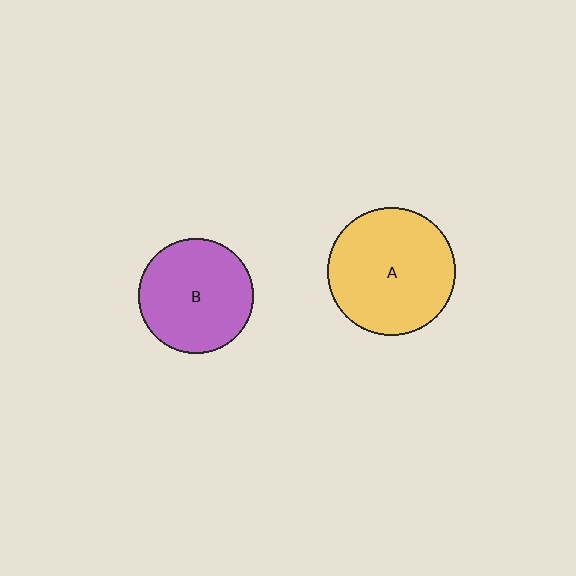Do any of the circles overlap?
No, none of the circles overlap.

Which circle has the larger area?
Circle A (yellow).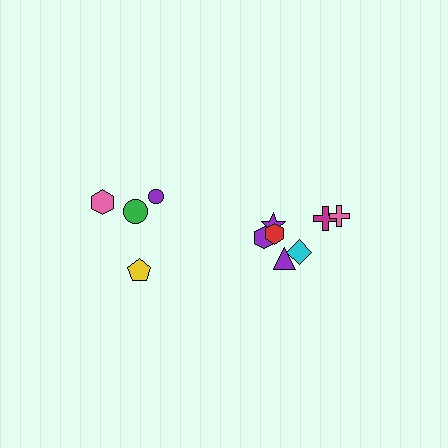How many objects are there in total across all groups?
There are 11 objects.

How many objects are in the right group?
There are 7 objects.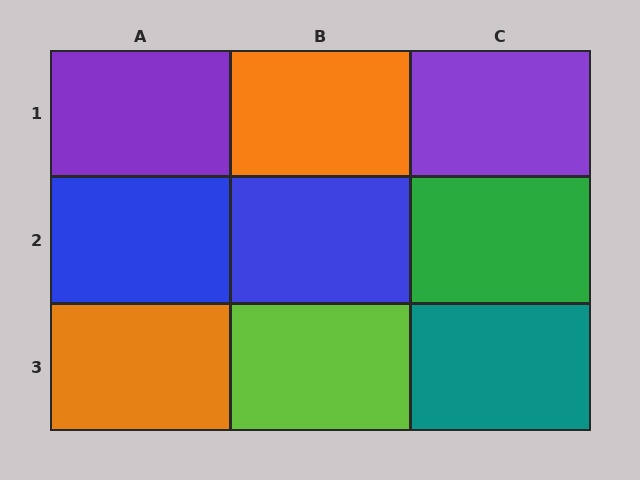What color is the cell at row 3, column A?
Orange.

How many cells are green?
1 cell is green.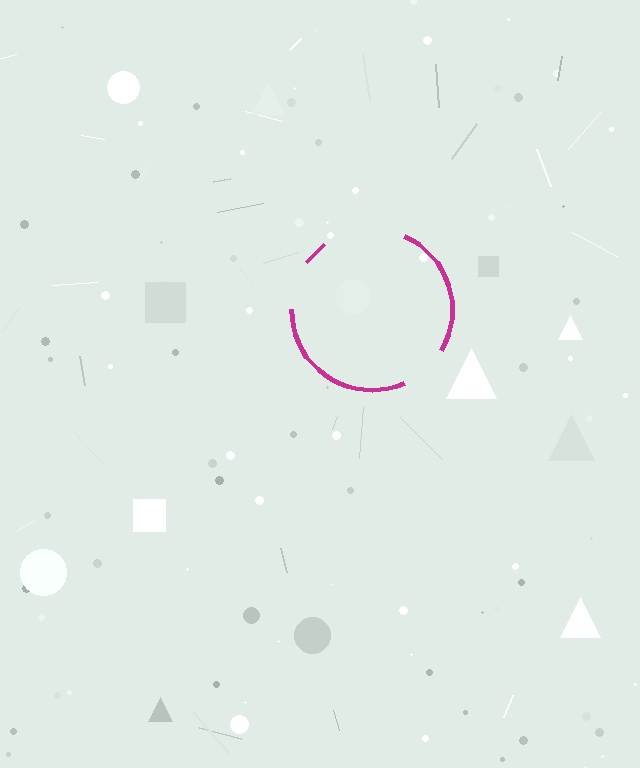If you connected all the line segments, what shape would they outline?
They would outline a circle.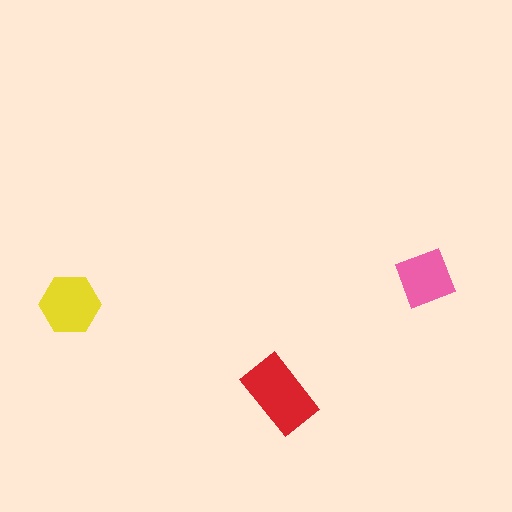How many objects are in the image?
There are 3 objects in the image.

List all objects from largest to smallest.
The red rectangle, the yellow hexagon, the pink diamond.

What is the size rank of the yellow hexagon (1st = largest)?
2nd.